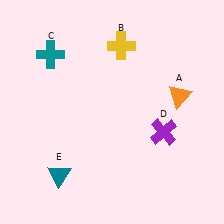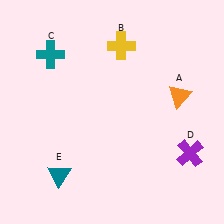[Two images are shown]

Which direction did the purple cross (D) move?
The purple cross (D) moved right.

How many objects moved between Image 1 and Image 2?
1 object moved between the two images.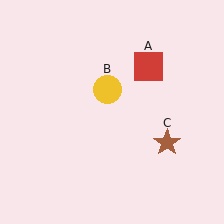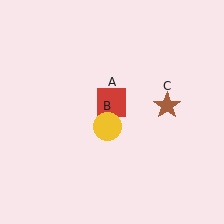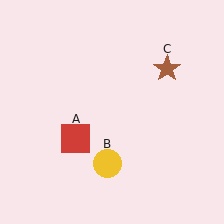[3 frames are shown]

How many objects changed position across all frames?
3 objects changed position: red square (object A), yellow circle (object B), brown star (object C).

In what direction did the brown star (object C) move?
The brown star (object C) moved up.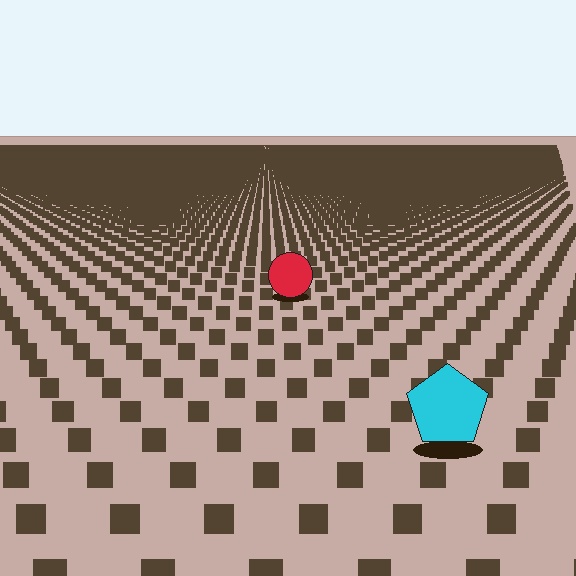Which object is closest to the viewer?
The cyan pentagon is closest. The texture marks near it are larger and more spread out.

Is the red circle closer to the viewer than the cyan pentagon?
No. The cyan pentagon is closer — you can tell from the texture gradient: the ground texture is coarser near it.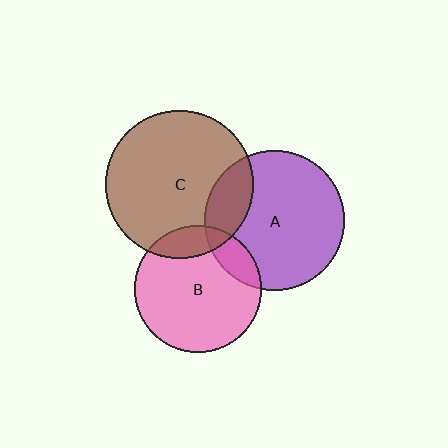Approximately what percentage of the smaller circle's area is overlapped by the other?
Approximately 15%.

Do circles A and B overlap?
Yes.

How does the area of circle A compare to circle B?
Approximately 1.2 times.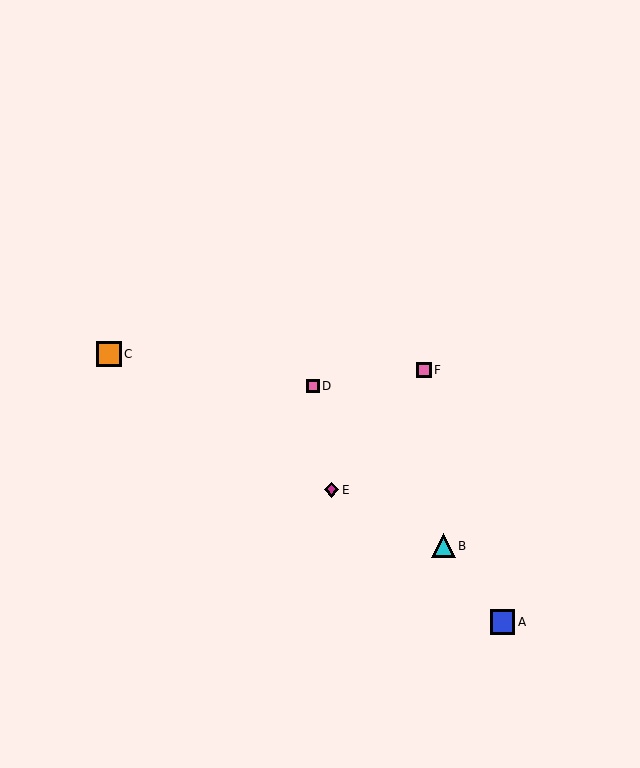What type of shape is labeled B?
Shape B is a cyan triangle.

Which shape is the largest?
The orange square (labeled C) is the largest.